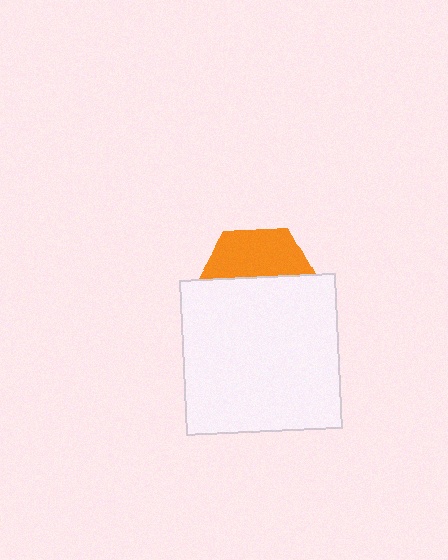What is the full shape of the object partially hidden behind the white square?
The partially hidden object is an orange hexagon.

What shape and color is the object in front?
The object in front is a white square.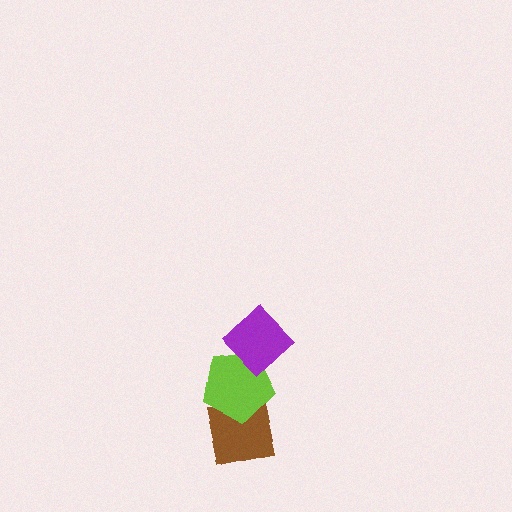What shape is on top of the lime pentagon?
The purple diamond is on top of the lime pentagon.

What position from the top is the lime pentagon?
The lime pentagon is 2nd from the top.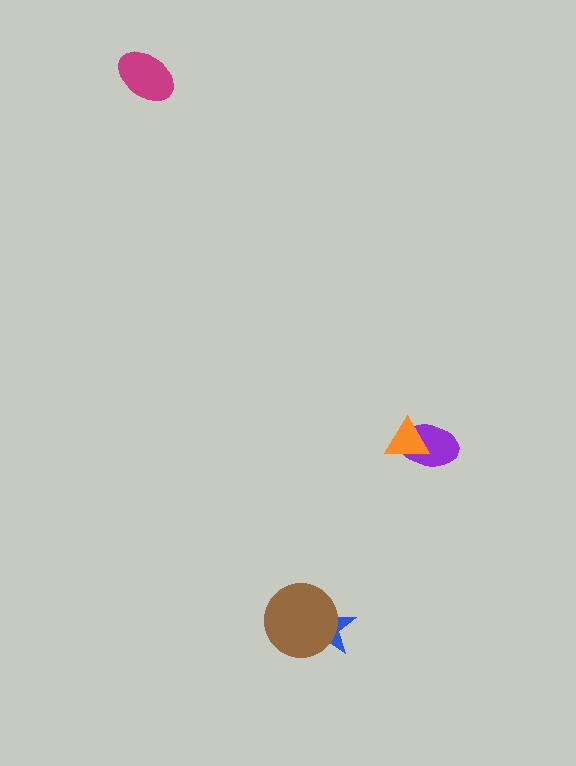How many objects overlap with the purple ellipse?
1 object overlaps with the purple ellipse.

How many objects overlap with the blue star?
1 object overlaps with the blue star.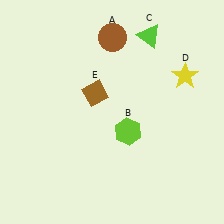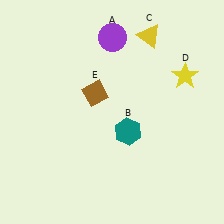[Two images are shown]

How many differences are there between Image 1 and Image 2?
There are 3 differences between the two images.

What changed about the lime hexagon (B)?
In Image 1, B is lime. In Image 2, it changed to teal.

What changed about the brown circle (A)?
In Image 1, A is brown. In Image 2, it changed to purple.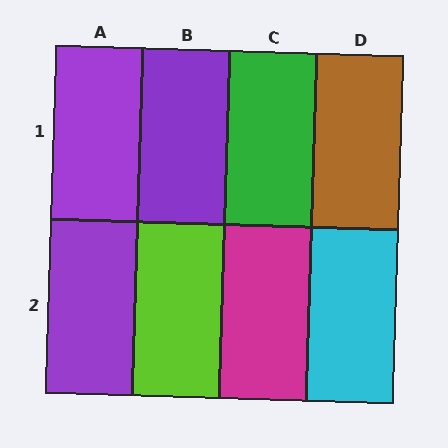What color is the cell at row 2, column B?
Lime.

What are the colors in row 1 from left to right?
Purple, purple, green, brown.